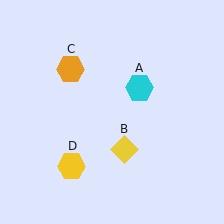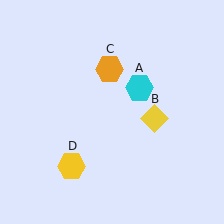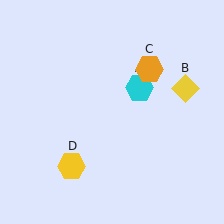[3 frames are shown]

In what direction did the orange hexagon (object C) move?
The orange hexagon (object C) moved right.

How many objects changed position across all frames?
2 objects changed position: yellow diamond (object B), orange hexagon (object C).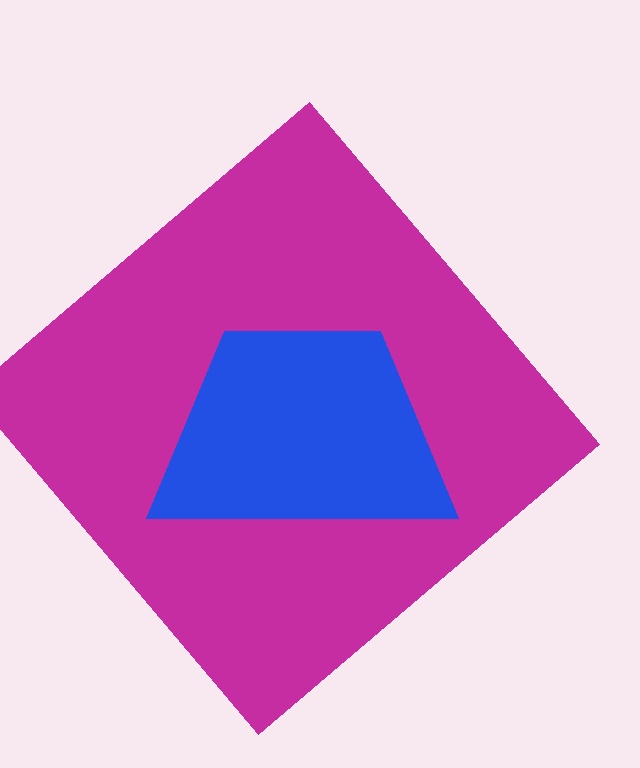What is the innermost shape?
The blue trapezoid.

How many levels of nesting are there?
2.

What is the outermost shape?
The magenta diamond.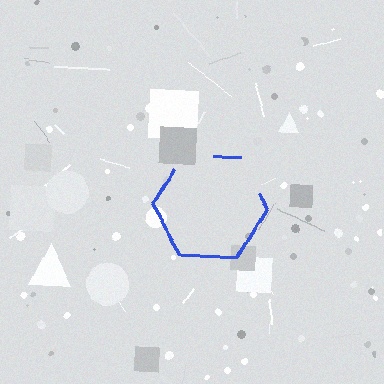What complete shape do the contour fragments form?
The contour fragments form a hexagon.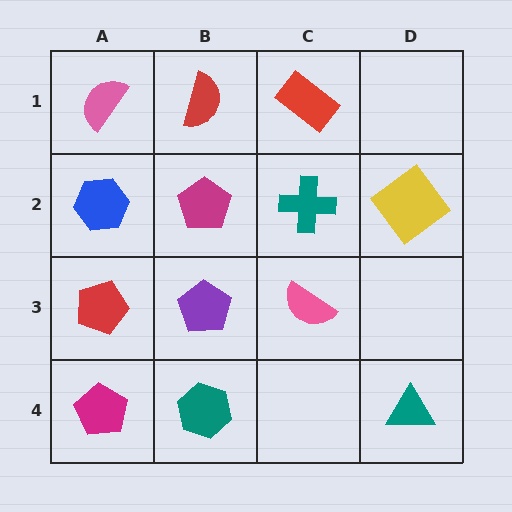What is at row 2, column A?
A blue hexagon.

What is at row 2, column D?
A yellow diamond.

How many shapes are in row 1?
3 shapes.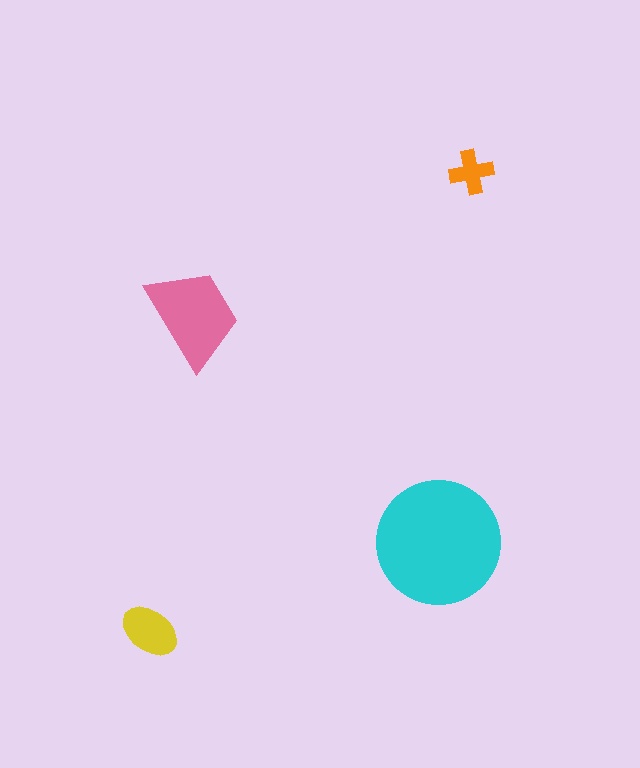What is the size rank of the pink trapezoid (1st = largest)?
2nd.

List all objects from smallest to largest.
The orange cross, the yellow ellipse, the pink trapezoid, the cyan circle.